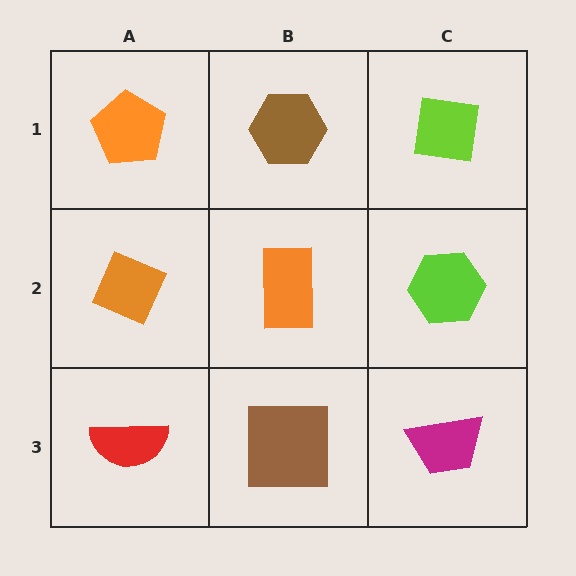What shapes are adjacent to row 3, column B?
An orange rectangle (row 2, column B), a red semicircle (row 3, column A), a magenta trapezoid (row 3, column C).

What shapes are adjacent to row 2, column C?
A lime square (row 1, column C), a magenta trapezoid (row 3, column C), an orange rectangle (row 2, column B).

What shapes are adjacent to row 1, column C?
A lime hexagon (row 2, column C), a brown hexagon (row 1, column B).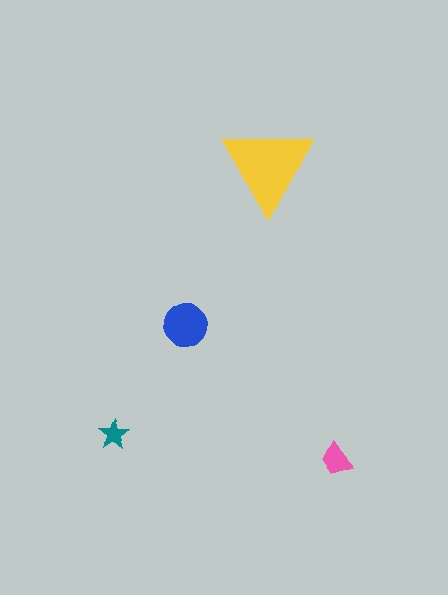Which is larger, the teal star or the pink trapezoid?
The pink trapezoid.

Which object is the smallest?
The teal star.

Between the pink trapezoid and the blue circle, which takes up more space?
The blue circle.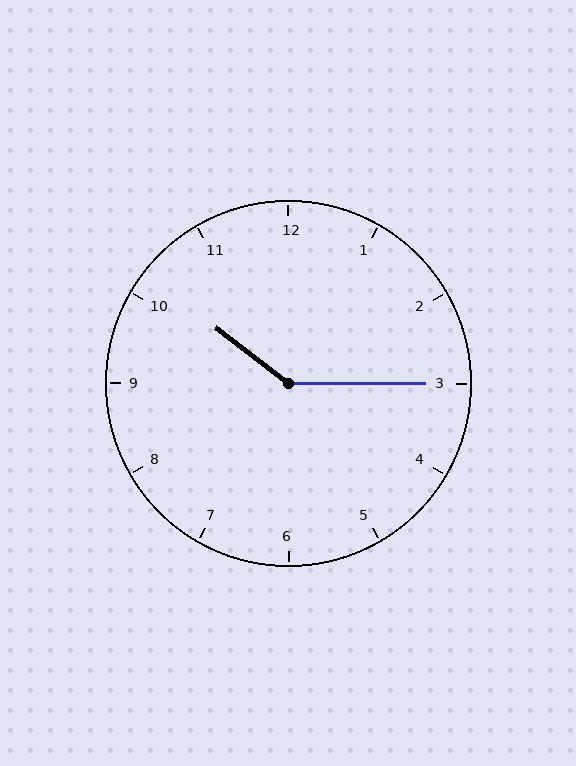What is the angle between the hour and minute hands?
Approximately 142 degrees.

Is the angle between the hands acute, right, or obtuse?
It is obtuse.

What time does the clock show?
10:15.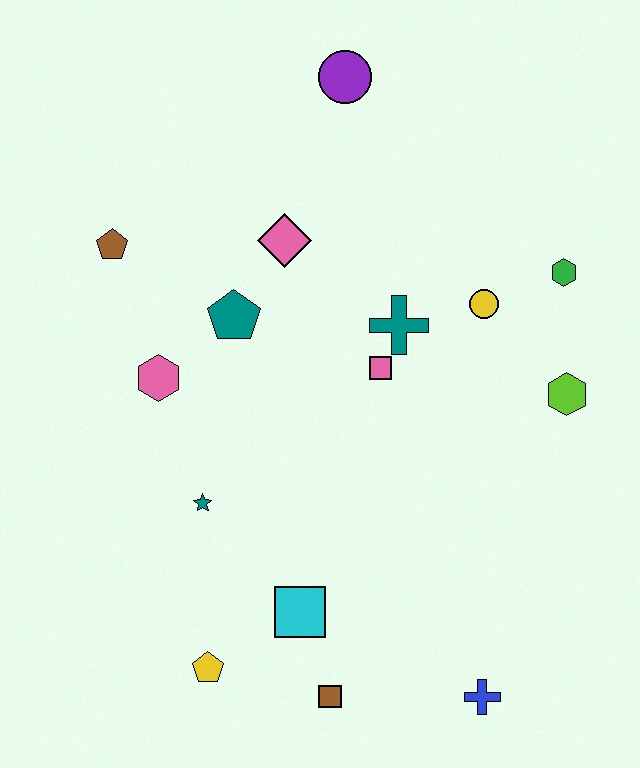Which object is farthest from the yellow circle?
The yellow pentagon is farthest from the yellow circle.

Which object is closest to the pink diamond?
The teal pentagon is closest to the pink diamond.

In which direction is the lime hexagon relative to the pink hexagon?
The lime hexagon is to the right of the pink hexagon.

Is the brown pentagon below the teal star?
No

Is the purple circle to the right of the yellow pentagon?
Yes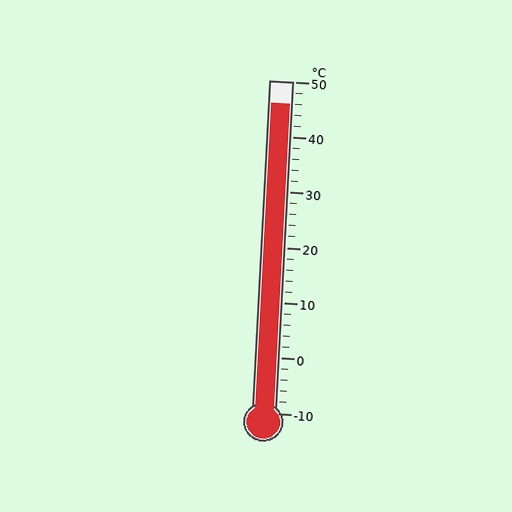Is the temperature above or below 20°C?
The temperature is above 20°C.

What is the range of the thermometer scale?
The thermometer scale ranges from -10°C to 50°C.